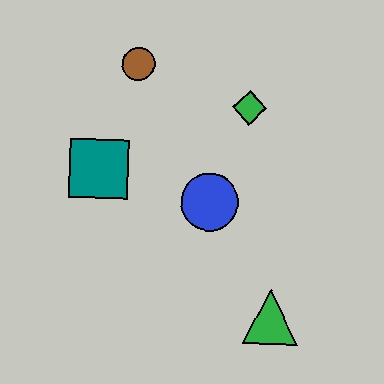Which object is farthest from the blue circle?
The brown circle is farthest from the blue circle.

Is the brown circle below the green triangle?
No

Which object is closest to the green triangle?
The blue circle is closest to the green triangle.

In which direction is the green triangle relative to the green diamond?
The green triangle is below the green diamond.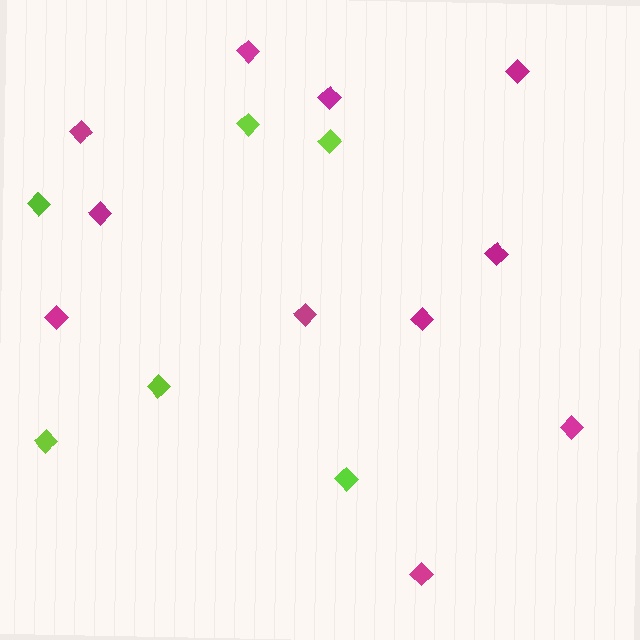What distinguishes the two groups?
There are 2 groups: one group of lime diamonds (6) and one group of magenta diamonds (11).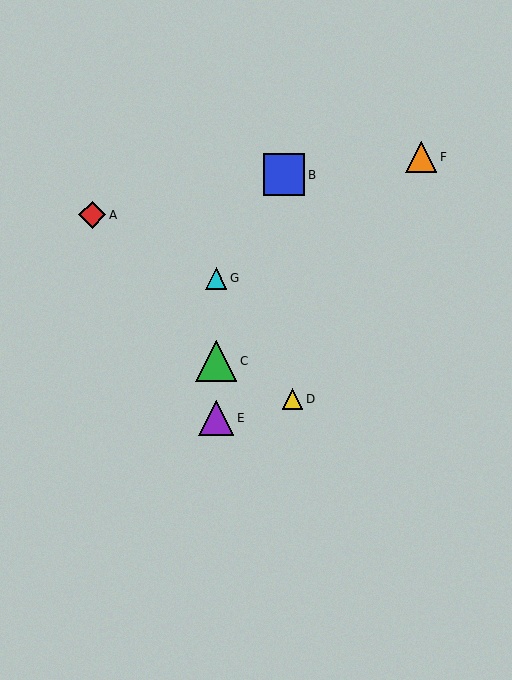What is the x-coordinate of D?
Object D is at x≈293.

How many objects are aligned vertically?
3 objects (C, E, G) are aligned vertically.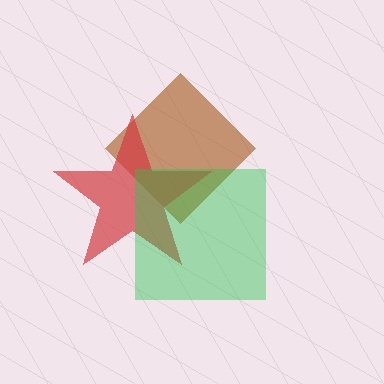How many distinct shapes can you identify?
There are 3 distinct shapes: a brown diamond, a red star, a green square.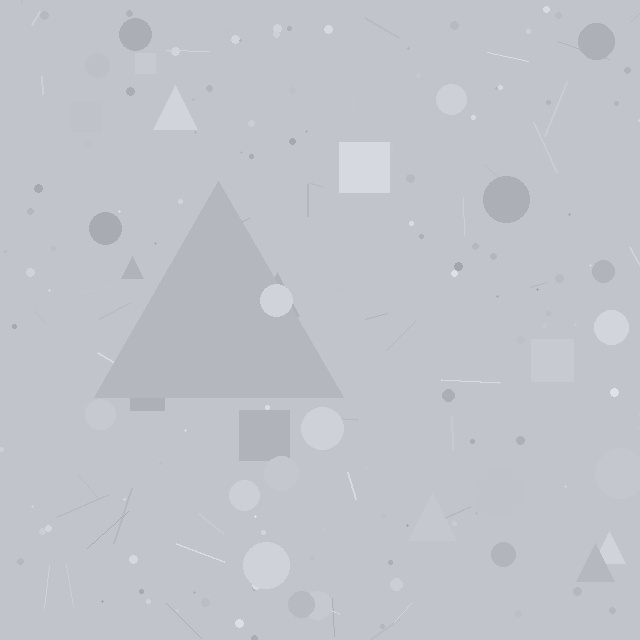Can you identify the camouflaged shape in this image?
The camouflaged shape is a triangle.